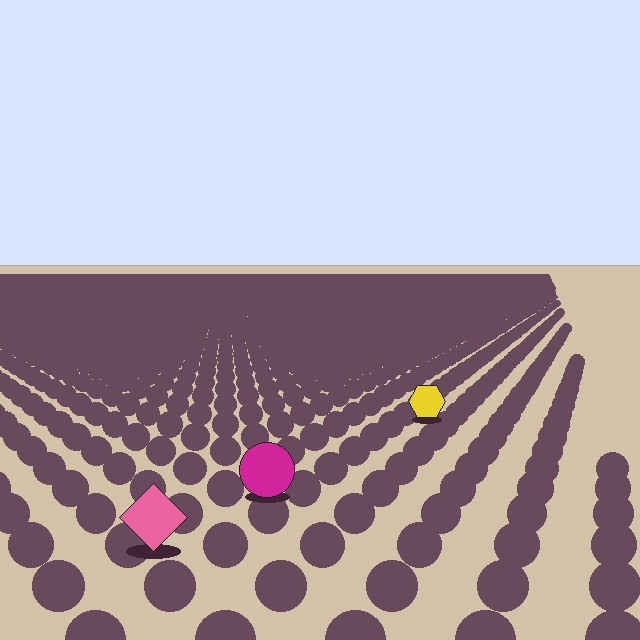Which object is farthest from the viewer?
The yellow hexagon is farthest from the viewer. It appears smaller and the ground texture around it is denser.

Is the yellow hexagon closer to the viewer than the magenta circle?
No. The magenta circle is closer — you can tell from the texture gradient: the ground texture is coarser near it.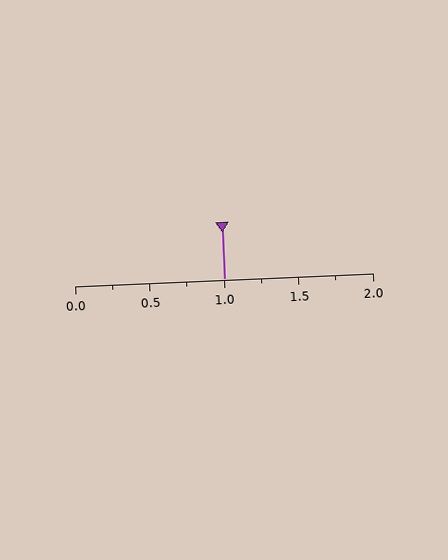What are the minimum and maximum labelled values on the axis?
The axis runs from 0.0 to 2.0.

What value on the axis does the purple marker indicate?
The marker indicates approximately 1.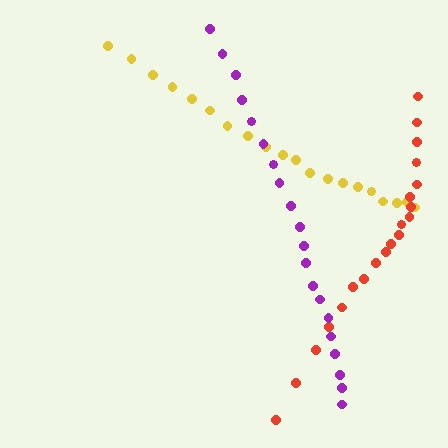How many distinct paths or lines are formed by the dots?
There are 3 distinct paths.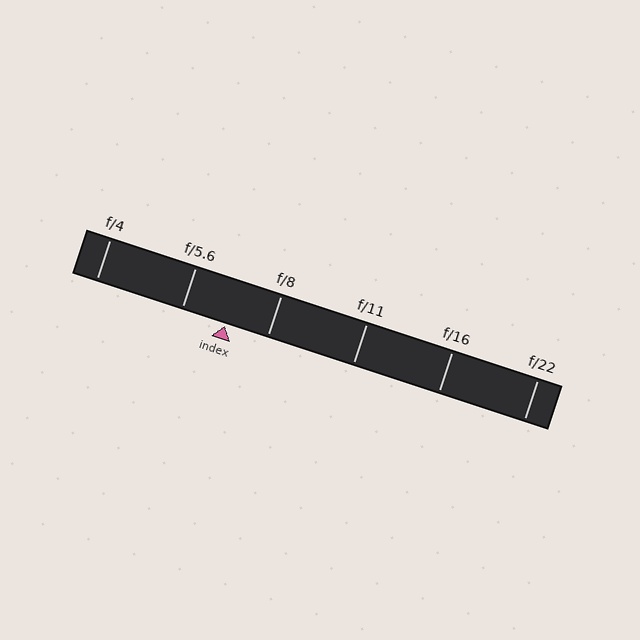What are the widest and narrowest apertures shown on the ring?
The widest aperture shown is f/4 and the narrowest is f/22.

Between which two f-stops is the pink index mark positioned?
The index mark is between f/5.6 and f/8.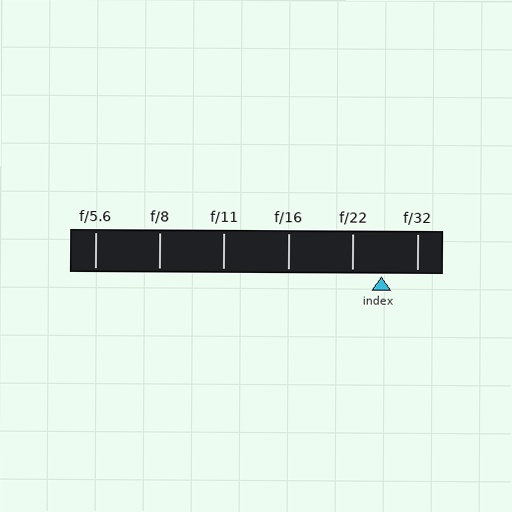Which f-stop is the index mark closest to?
The index mark is closest to f/22.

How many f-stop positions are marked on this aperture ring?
There are 6 f-stop positions marked.